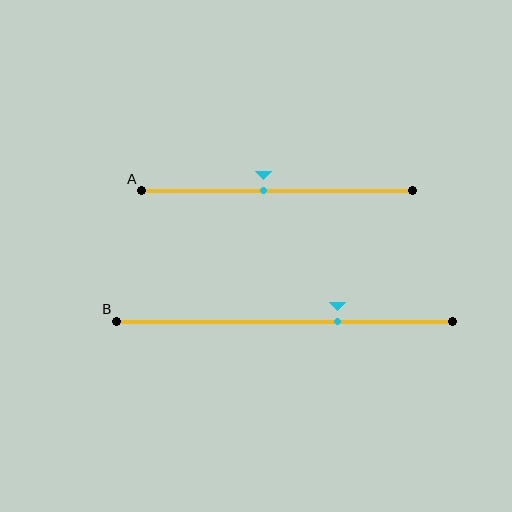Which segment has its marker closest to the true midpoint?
Segment A has its marker closest to the true midpoint.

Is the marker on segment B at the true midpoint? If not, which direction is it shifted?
No, the marker on segment B is shifted to the right by about 16% of the segment length.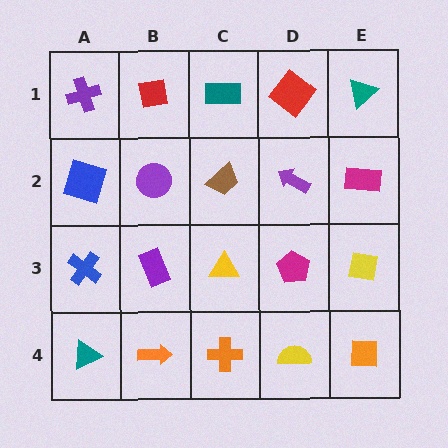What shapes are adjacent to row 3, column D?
A purple arrow (row 2, column D), a yellow semicircle (row 4, column D), a yellow triangle (row 3, column C), a yellow square (row 3, column E).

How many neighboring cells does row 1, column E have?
2.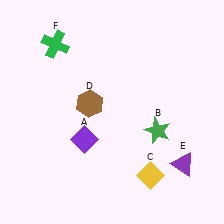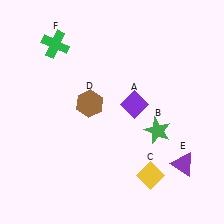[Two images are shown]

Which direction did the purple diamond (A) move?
The purple diamond (A) moved right.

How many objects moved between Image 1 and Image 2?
1 object moved between the two images.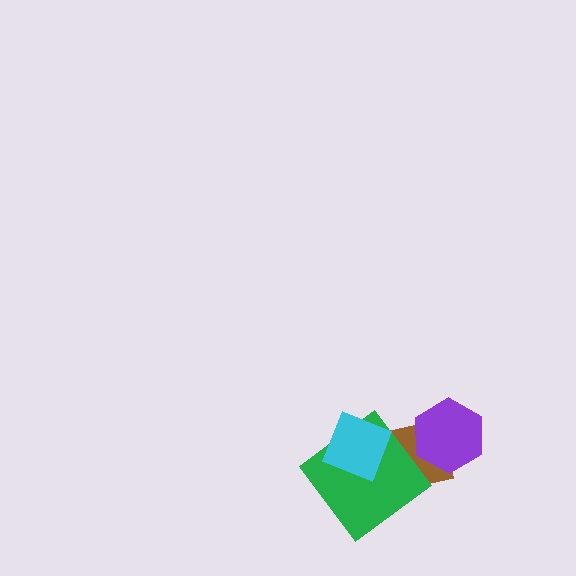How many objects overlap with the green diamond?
2 objects overlap with the green diamond.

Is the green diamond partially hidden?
Yes, it is partially covered by another shape.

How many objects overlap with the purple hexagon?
1 object overlaps with the purple hexagon.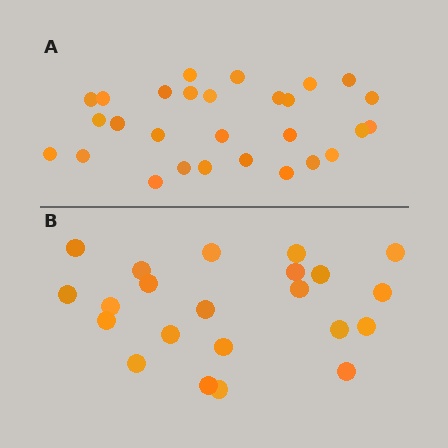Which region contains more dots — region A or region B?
Region A (the top region) has more dots.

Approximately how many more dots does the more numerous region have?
Region A has about 6 more dots than region B.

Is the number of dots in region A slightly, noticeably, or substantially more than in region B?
Region A has noticeably more, but not dramatically so. The ratio is roughly 1.3 to 1.